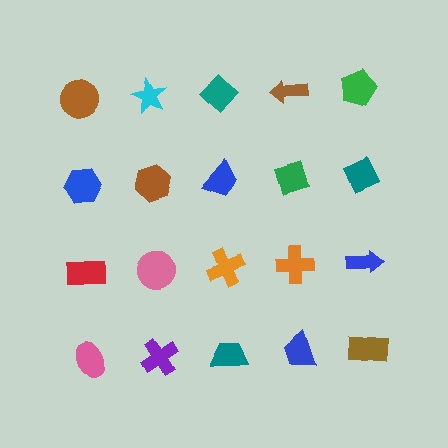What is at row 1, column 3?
A teal diamond.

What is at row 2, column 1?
A blue hexagon.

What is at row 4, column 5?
A brown rectangle.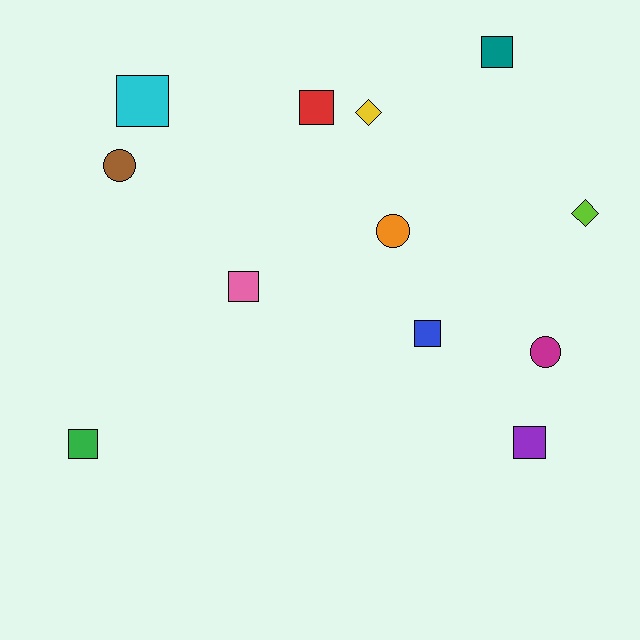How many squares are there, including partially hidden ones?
There are 7 squares.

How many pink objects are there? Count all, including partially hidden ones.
There is 1 pink object.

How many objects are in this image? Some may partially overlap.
There are 12 objects.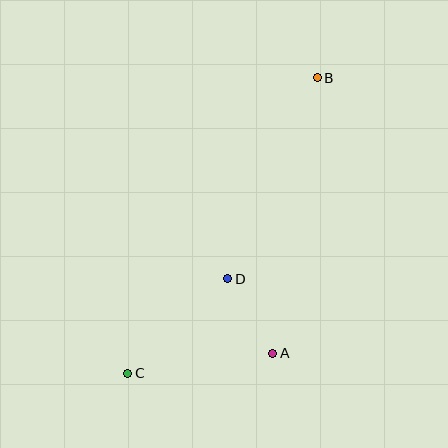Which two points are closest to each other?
Points A and D are closest to each other.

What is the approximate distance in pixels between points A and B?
The distance between A and B is approximately 279 pixels.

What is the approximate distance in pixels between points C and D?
The distance between C and D is approximately 138 pixels.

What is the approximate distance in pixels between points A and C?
The distance between A and C is approximately 146 pixels.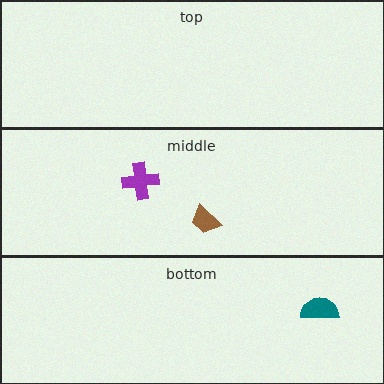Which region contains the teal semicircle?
The bottom region.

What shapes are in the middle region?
The brown trapezoid, the purple cross.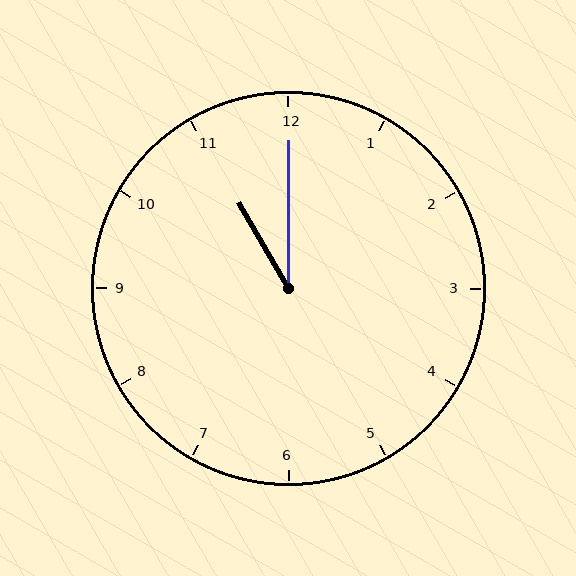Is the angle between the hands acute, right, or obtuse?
It is acute.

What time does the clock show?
11:00.